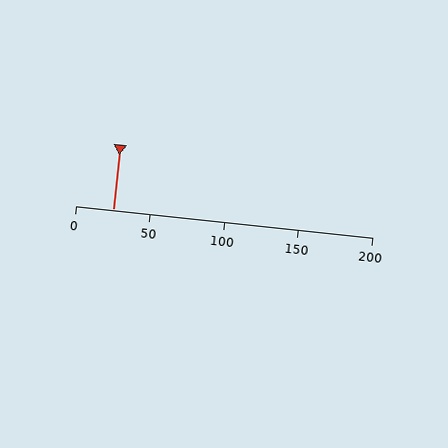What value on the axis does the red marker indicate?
The marker indicates approximately 25.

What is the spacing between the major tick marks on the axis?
The major ticks are spaced 50 apart.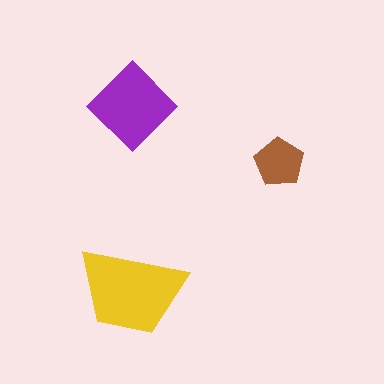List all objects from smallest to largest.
The brown pentagon, the purple diamond, the yellow trapezoid.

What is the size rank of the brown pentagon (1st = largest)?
3rd.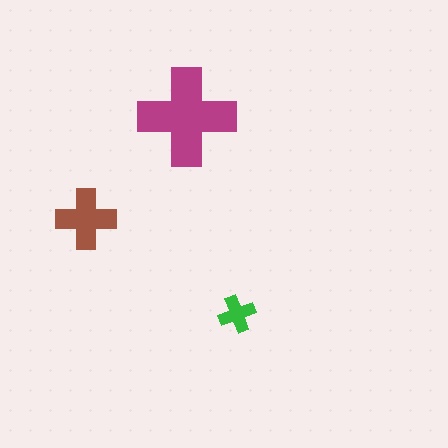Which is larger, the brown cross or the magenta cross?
The magenta one.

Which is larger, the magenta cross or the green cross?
The magenta one.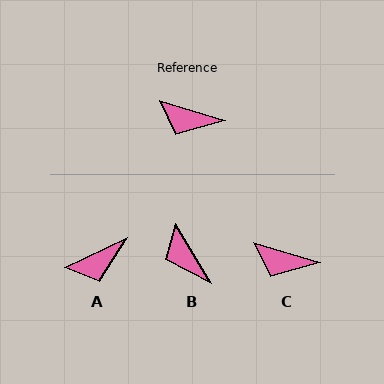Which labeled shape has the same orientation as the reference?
C.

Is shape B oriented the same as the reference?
No, it is off by about 42 degrees.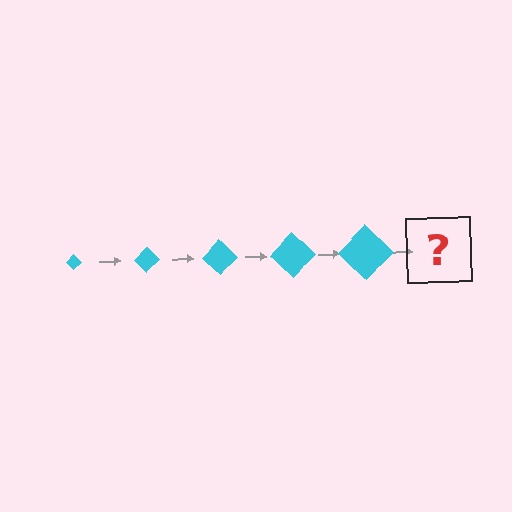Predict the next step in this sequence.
The next step is a cyan diamond, larger than the previous one.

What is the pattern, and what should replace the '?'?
The pattern is that the diamond gets progressively larger each step. The '?' should be a cyan diamond, larger than the previous one.